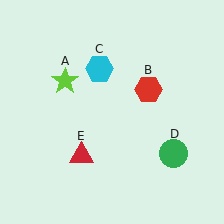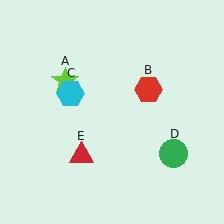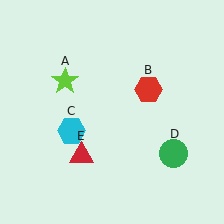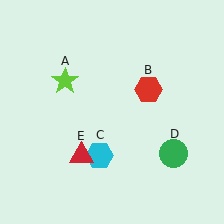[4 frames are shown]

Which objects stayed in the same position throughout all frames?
Lime star (object A) and red hexagon (object B) and green circle (object D) and red triangle (object E) remained stationary.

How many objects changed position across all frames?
1 object changed position: cyan hexagon (object C).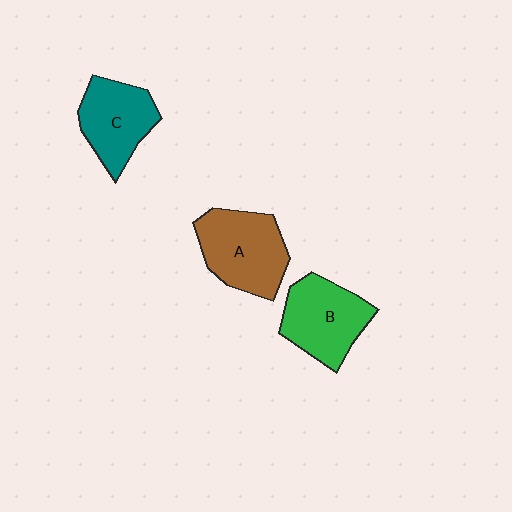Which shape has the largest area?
Shape A (brown).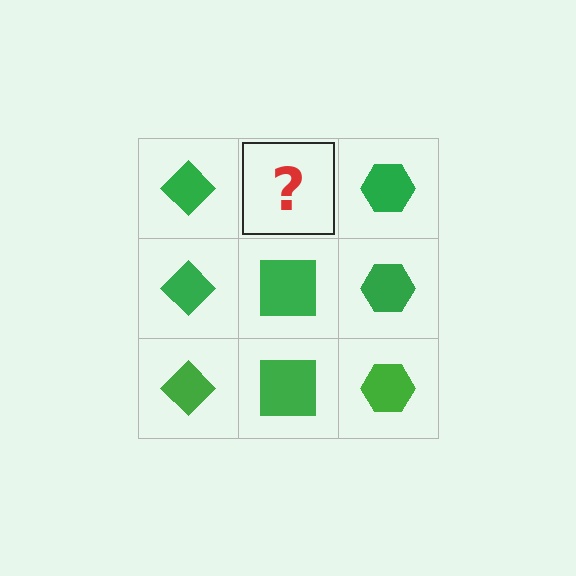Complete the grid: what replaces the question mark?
The question mark should be replaced with a green square.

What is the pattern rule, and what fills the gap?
The rule is that each column has a consistent shape. The gap should be filled with a green square.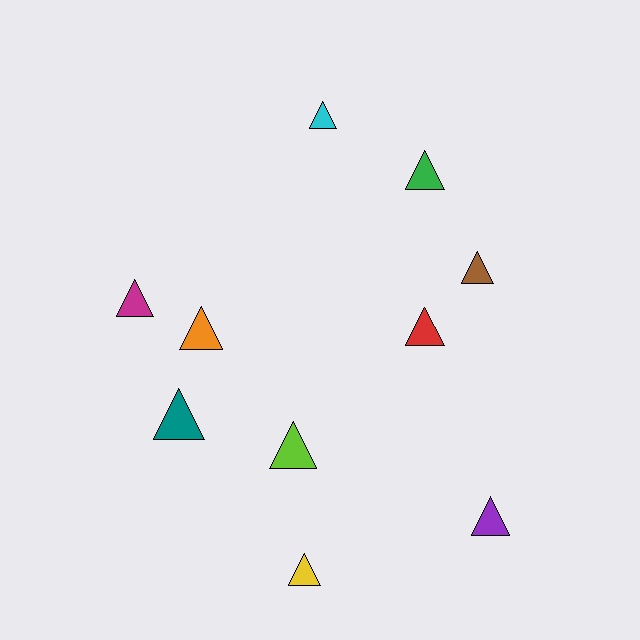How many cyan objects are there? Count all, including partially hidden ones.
There is 1 cyan object.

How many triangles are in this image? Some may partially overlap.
There are 10 triangles.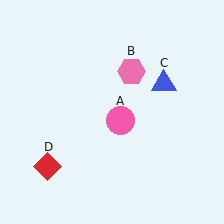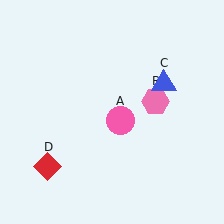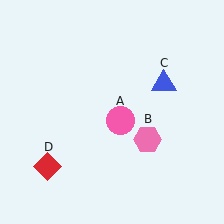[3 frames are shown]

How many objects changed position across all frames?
1 object changed position: pink hexagon (object B).